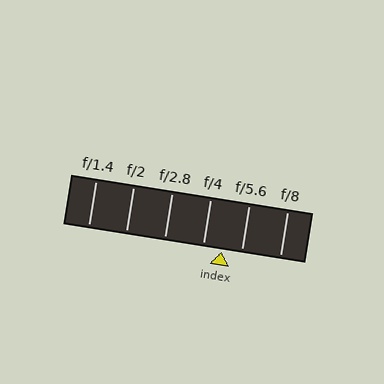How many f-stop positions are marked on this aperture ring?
There are 6 f-stop positions marked.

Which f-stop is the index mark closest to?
The index mark is closest to f/4.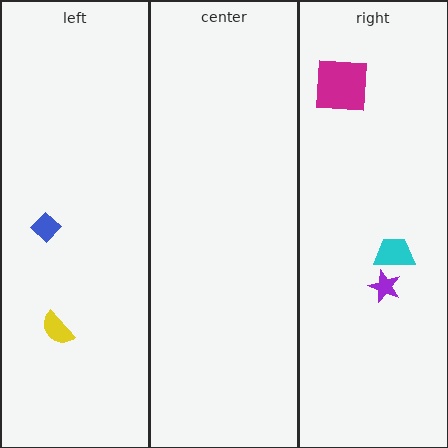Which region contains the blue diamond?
The left region.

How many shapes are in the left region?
2.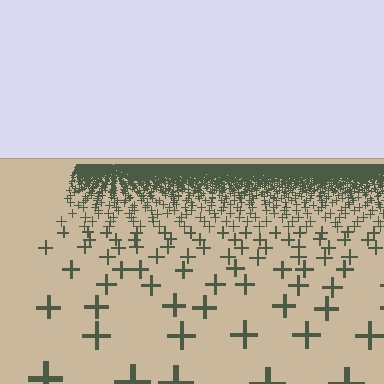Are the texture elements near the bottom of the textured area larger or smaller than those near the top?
Larger. Near the bottom, elements are closer to the viewer and appear at a bigger on-screen size.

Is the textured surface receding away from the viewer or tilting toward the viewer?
The surface is receding away from the viewer. Texture elements get smaller and denser toward the top.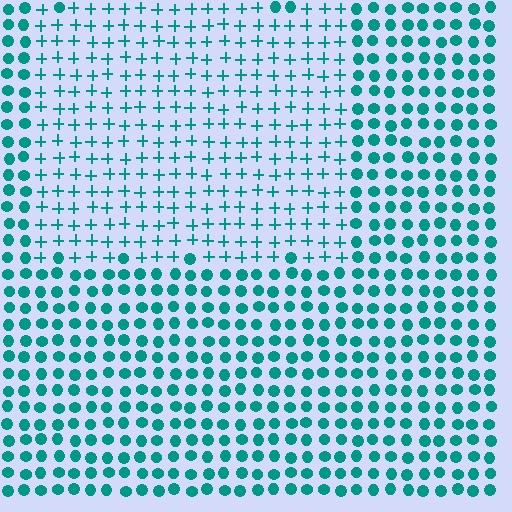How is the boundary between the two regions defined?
The boundary is defined by a change in element shape: plus signs inside vs. circles outside. All elements share the same color and spacing.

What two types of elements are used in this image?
The image uses plus signs inside the rectangle region and circles outside it.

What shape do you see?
I see a rectangle.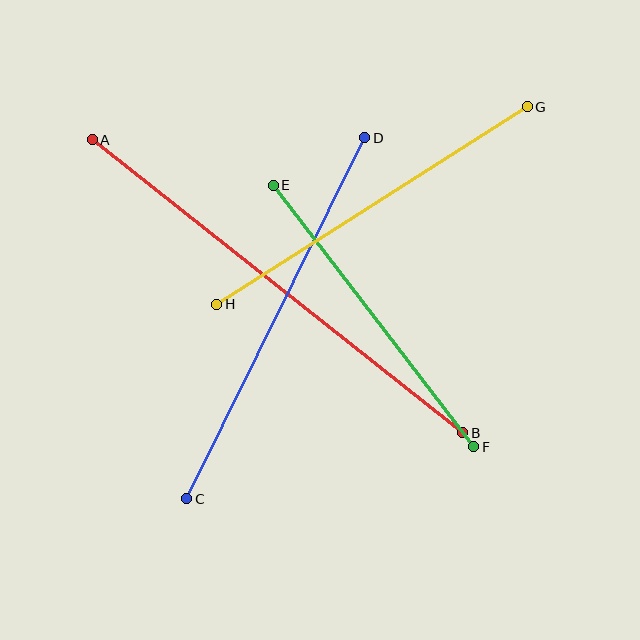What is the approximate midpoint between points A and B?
The midpoint is at approximately (278, 286) pixels.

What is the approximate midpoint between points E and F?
The midpoint is at approximately (373, 316) pixels.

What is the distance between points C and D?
The distance is approximately 402 pixels.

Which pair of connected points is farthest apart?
Points A and B are farthest apart.